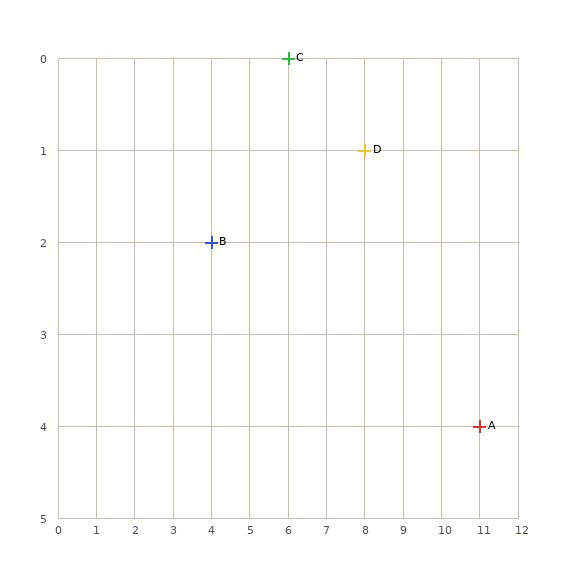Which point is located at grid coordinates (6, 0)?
Point C is at (6, 0).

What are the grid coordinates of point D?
Point D is at grid coordinates (8, 1).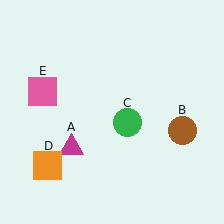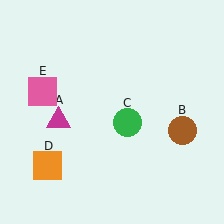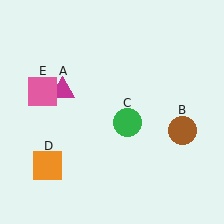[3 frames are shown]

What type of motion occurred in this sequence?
The magenta triangle (object A) rotated clockwise around the center of the scene.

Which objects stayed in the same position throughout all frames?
Brown circle (object B) and green circle (object C) and orange square (object D) and pink square (object E) remained stationary.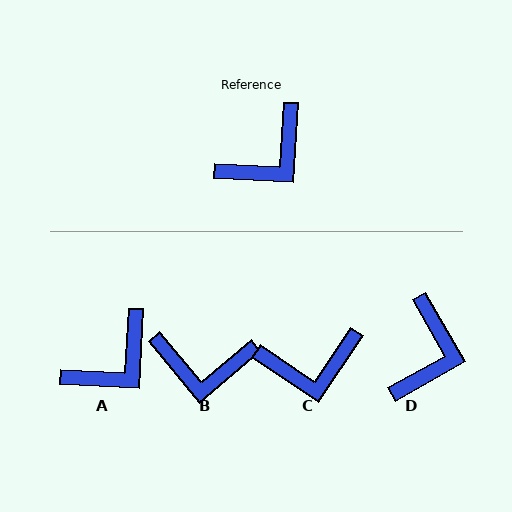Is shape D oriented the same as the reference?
No, it is off by about 33 degrees.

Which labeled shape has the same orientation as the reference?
A.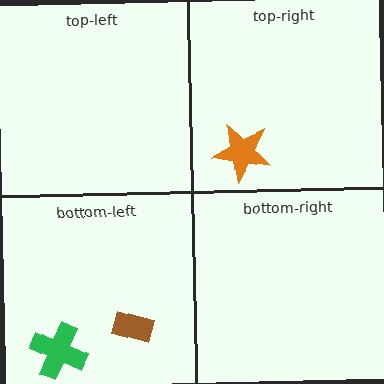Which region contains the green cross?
The bottom-left region.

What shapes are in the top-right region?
The orange star.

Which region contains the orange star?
The top-right region.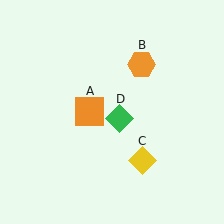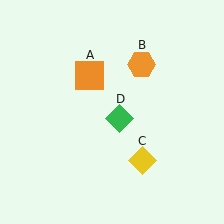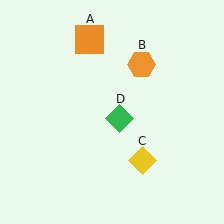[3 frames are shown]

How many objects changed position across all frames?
1 object changed position: orange square (object A).